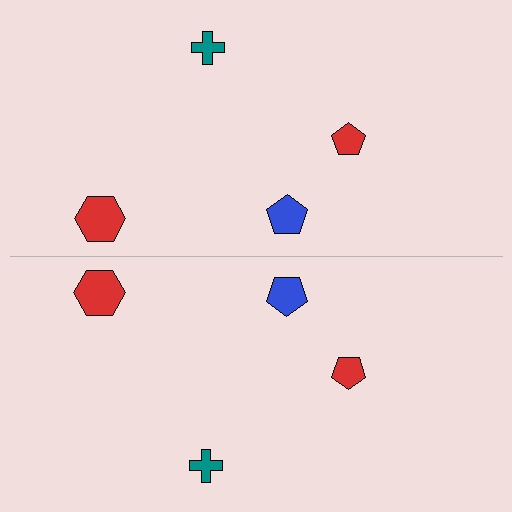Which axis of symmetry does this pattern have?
The pattern has a horizontal axis of symmetry running through the center of the image.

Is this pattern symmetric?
Yes, this pattern has bilateral (reflection) symmetry.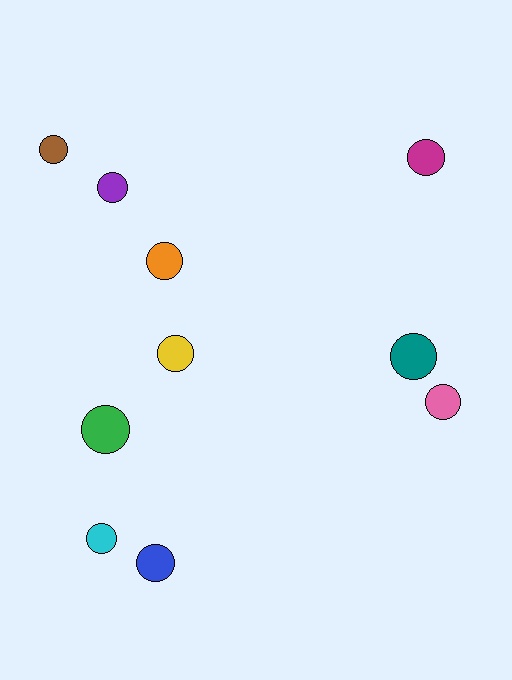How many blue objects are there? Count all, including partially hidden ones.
There is 1 blue object.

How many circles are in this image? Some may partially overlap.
There are 10 circles.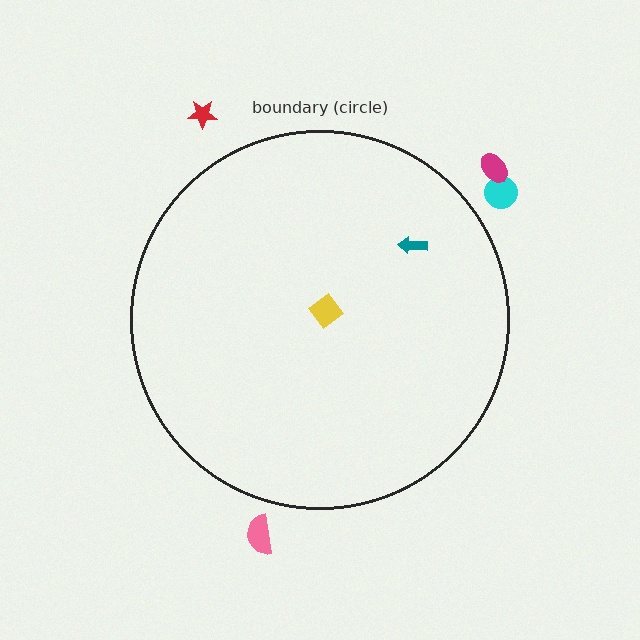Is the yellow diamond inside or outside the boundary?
Inside.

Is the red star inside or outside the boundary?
Outside.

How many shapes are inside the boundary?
2 inside, 4 outside.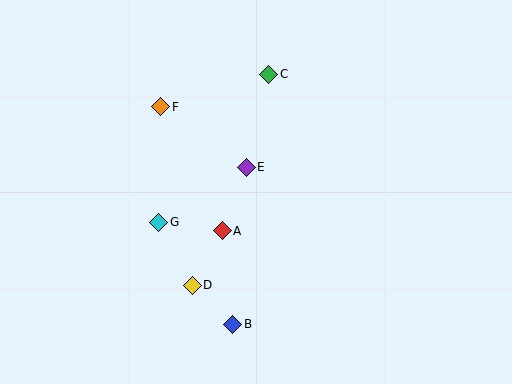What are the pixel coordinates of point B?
Point B is at (233, 324).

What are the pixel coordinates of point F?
Point F is at (161, 107).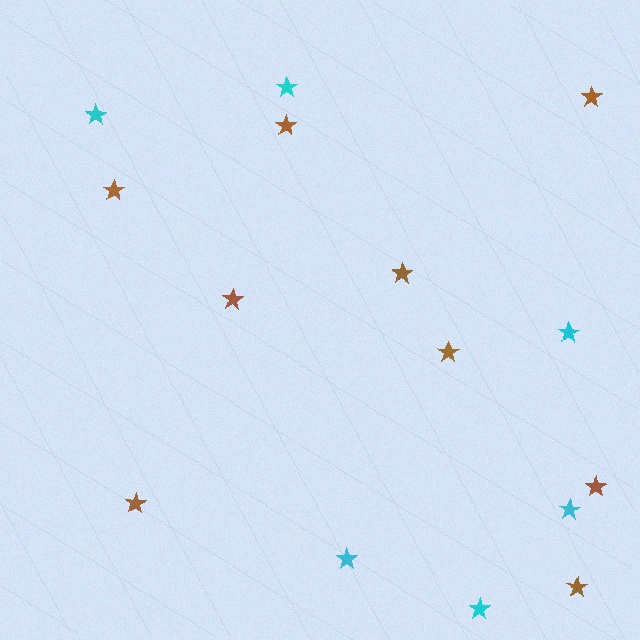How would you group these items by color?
There are 2 groups: one group of brown stars (9) and one group of cyan stars (6).